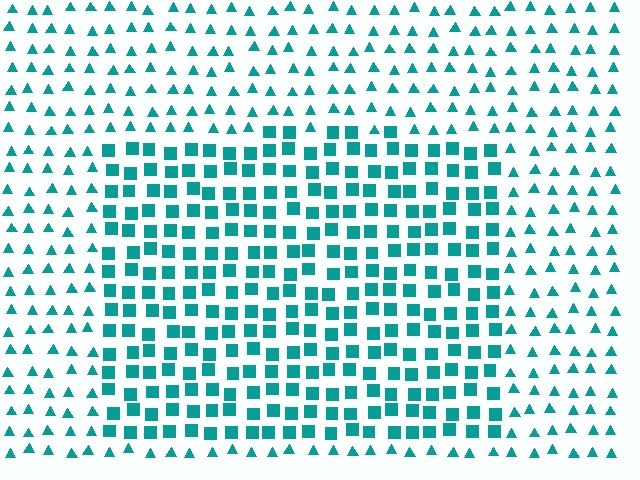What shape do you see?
I see a rectangle.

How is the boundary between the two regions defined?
The boundary is defined by a change in element shape: squares inside vs. triangles outside. All elements share the same color and spacing.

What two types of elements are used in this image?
The image uses squares inside the rectangle region and triangles outside it.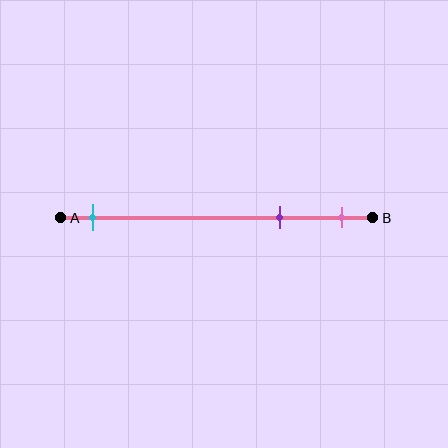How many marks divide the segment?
There are 3 marks dividing the segment.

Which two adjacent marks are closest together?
The purple and pink marks are the closest adjacent pair.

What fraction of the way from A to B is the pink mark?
The pink mark is approximately 90% (0.9) of the way from A to B.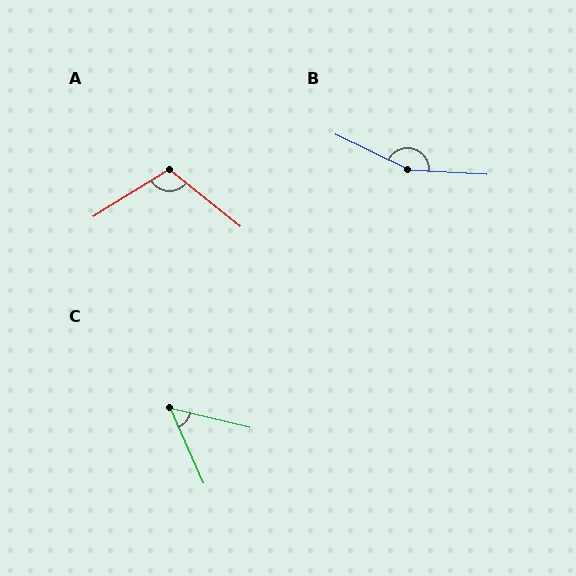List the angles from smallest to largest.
C (53°), A (109°), B (157°).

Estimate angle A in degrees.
Approximately 109 degrees.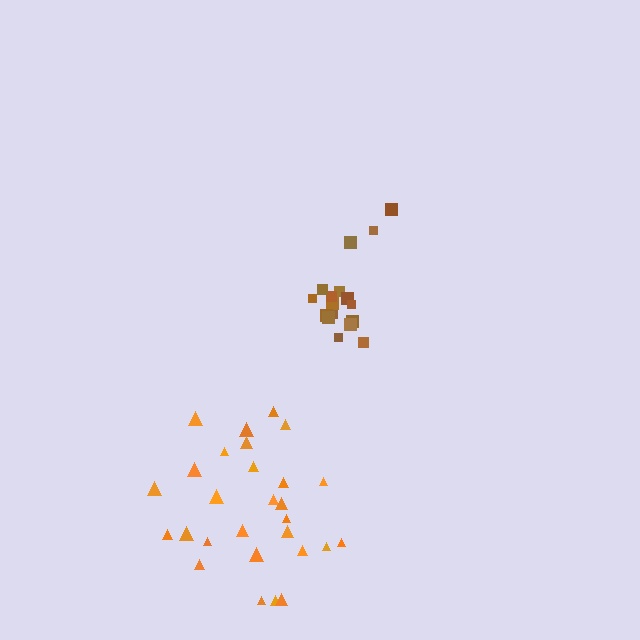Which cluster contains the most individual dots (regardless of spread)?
Orange (28).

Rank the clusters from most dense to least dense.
brown, orange.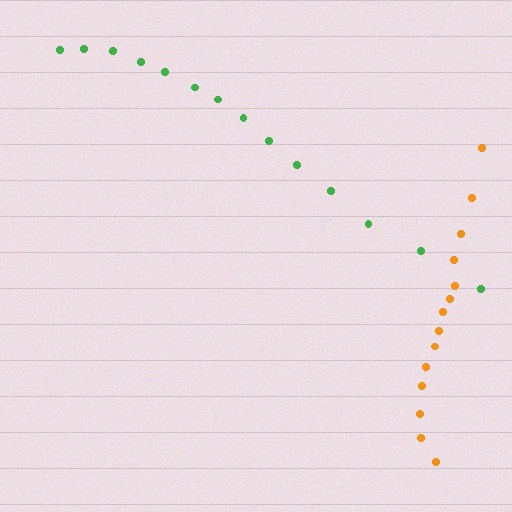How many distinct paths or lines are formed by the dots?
There are 2 distinct paths.